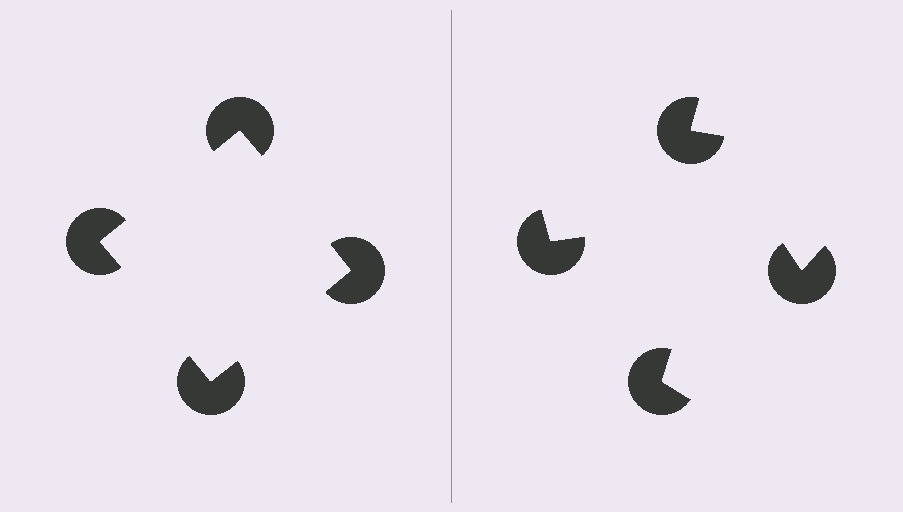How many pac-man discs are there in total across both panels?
8 — 4 on each side.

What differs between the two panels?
The pac-man discs are positioned identically on both sides; only the wedge orientations differ. On the left they align to a square; on the right they are misaligned.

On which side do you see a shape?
An illusory square appears on the left side. On the right side the wedge cuts are rotated, so no coherent shape forms.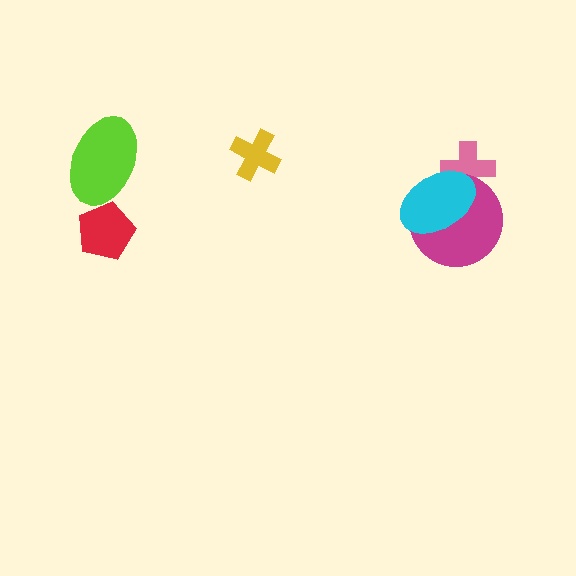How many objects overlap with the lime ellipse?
0 objects overlap with the lime ellipse.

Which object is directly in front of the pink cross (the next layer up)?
The magenta circle is directly in front of the pink cross.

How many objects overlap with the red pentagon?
0 objects overlap with the red pentagon.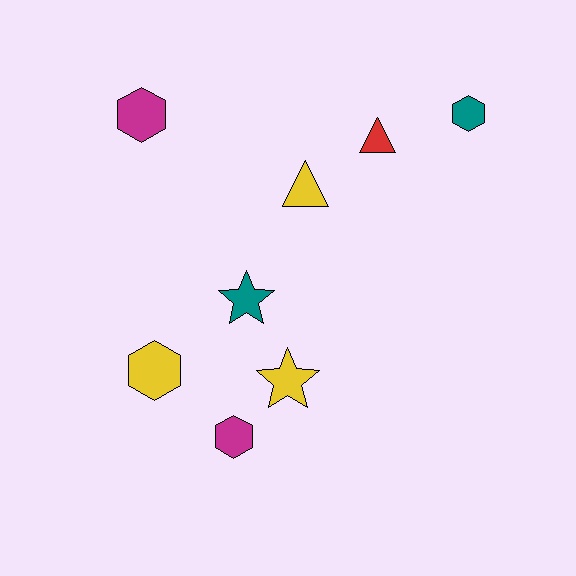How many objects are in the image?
There are 8 objects.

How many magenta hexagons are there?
There are 2 magenta hexagons.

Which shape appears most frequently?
Hexagon, with 4 objects.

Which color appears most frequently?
Yellow, with 3 objects.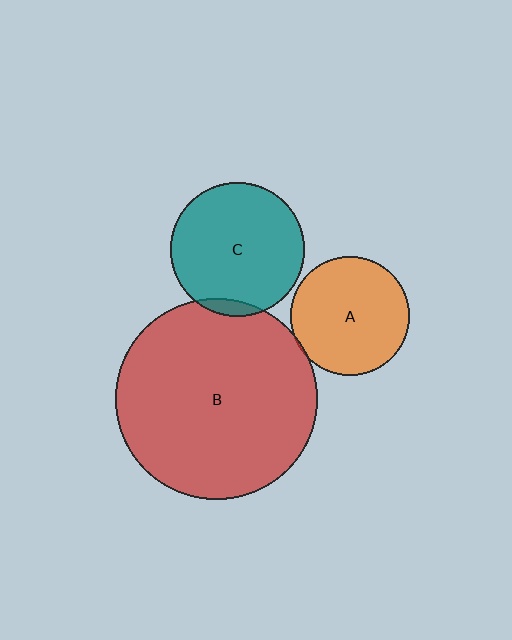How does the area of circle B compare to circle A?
Approximately 2.9 times.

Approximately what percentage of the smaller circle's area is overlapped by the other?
Approximately 5%.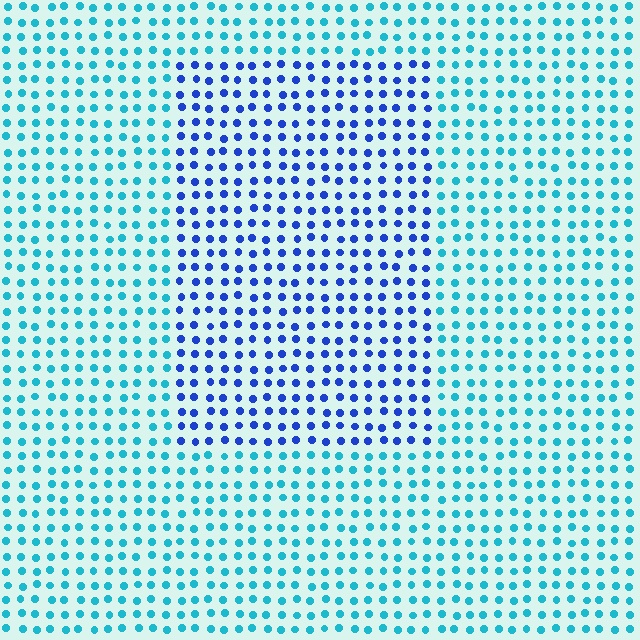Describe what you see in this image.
The image is filled with small cyan elements in a uniform arrangement. A rectangle-shaped region is visible where the elements are tinted to a slightly different hue, forming a subtle color boundary.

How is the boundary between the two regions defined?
The boundary is defined purely by a slight shift in hue (about 41 degrees). Spacing, size, and orientation are identical on both sides.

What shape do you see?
I see a rectangle.